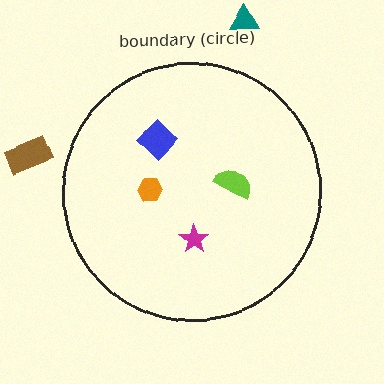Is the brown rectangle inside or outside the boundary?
Outside.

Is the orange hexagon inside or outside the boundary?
Inside.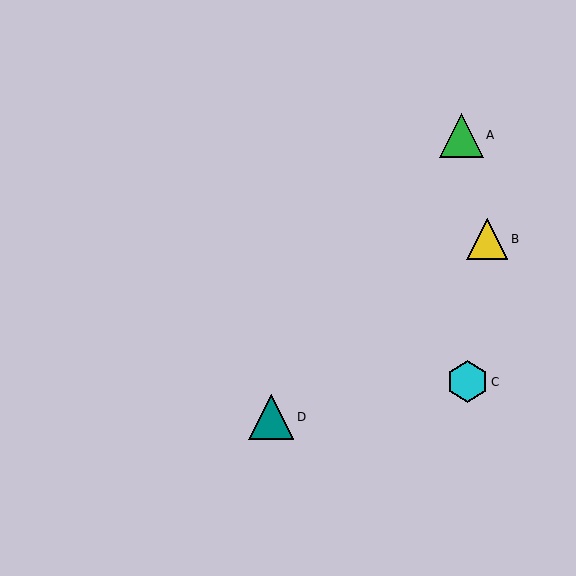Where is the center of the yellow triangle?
The center of the yellow triangle is at (487, 239).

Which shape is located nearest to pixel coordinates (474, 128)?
The green triangle (labeled A) at (461, 135) is nearest to that location.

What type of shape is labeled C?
Shape C is a cyan hexagon.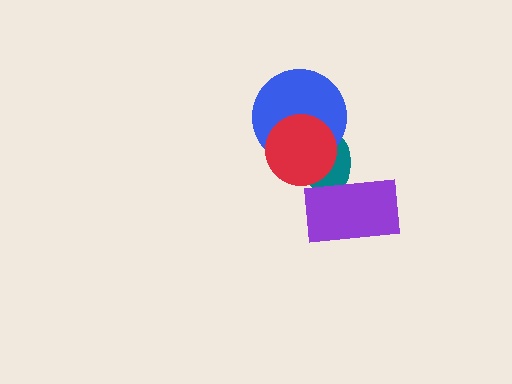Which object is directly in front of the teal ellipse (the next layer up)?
The blue circle is directly in front of the teal ellipse.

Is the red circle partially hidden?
No, no other shape covers it.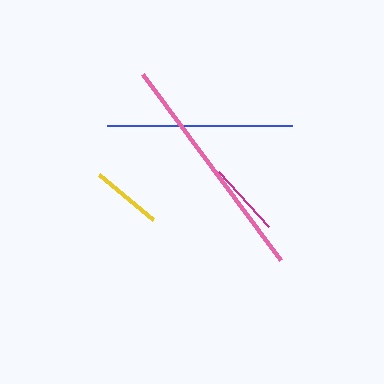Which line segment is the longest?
The pink line is the longest at approximately 231 pixels.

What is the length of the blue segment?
The blue segment is approximately 185 pixels long.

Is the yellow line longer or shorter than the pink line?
The pink line is longer than the yellow line.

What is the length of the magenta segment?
The magenta segment is approximately 74 pixels long.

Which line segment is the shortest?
The yellow line is the shortest at approximately 70 pixels.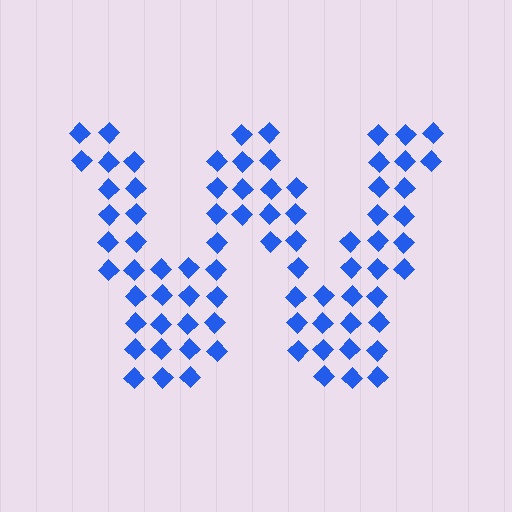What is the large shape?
The large shape is the letter W.